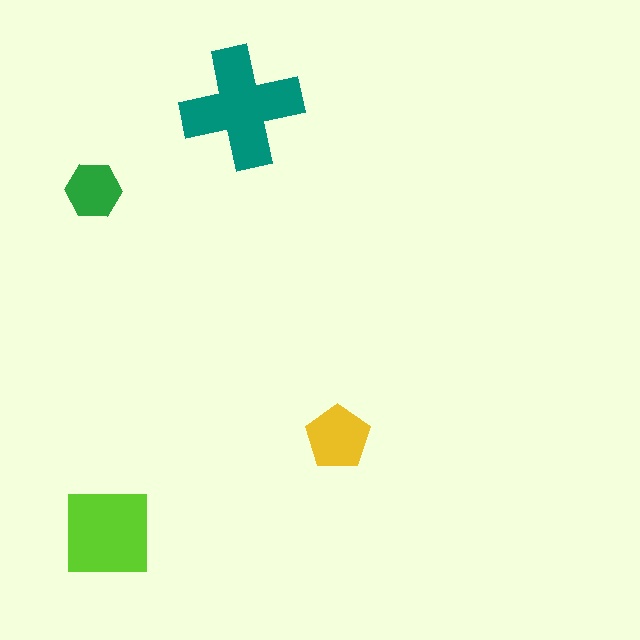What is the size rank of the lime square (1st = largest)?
2nd.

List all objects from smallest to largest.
The green hexagon, the yellow pentagon, the lime square, the teal cross.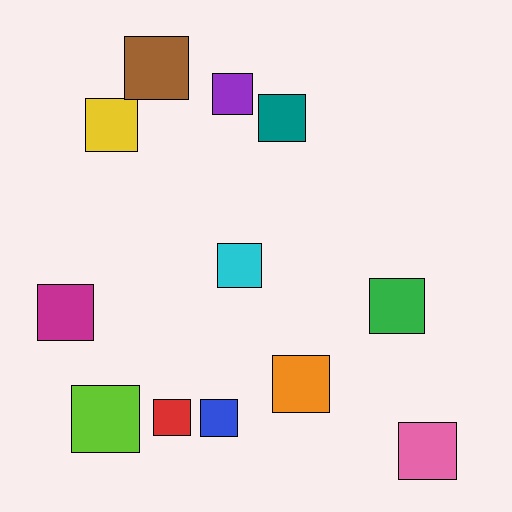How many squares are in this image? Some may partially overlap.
There are 12 squares.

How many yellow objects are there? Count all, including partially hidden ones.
There is 1 yellow object.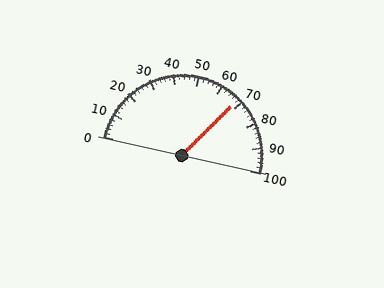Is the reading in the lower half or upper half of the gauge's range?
The reading is in the upper half of the range (0 to 100).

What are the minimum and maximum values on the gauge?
The gauge ranges from 0 to 100.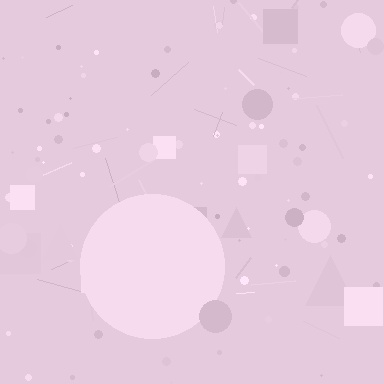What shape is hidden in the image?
A circle is hidden in the image.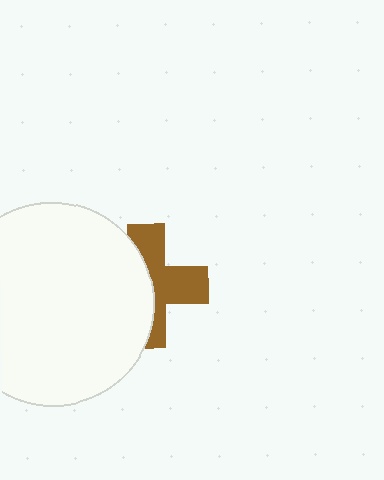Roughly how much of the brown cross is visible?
About half of it is visible (roughly 50%).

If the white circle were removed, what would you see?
You would see the complete brown cross.